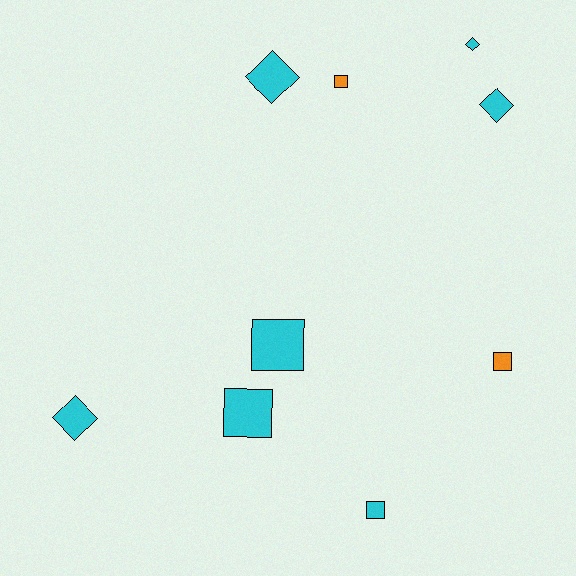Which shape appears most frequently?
Square, with 5 objects.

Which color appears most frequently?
Cyan, with 7 objects.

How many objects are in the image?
There are 9 objects.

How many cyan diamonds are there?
There are 4 cyan diamonds.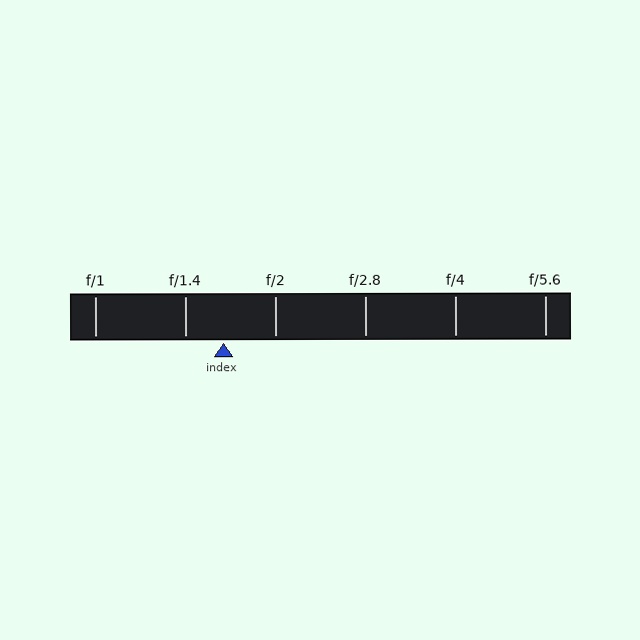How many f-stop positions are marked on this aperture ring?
There are 6 f-stop positions marked.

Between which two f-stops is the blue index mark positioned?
The index mark is between f/1.4 and f/2.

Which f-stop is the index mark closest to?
The index mark is closest to f/1.4.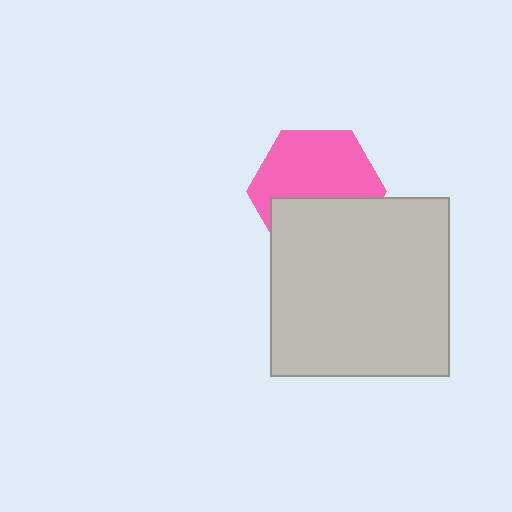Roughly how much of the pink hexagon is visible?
About half of it is visible (roughly 59%).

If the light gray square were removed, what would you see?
You would see the complete pink hexagon.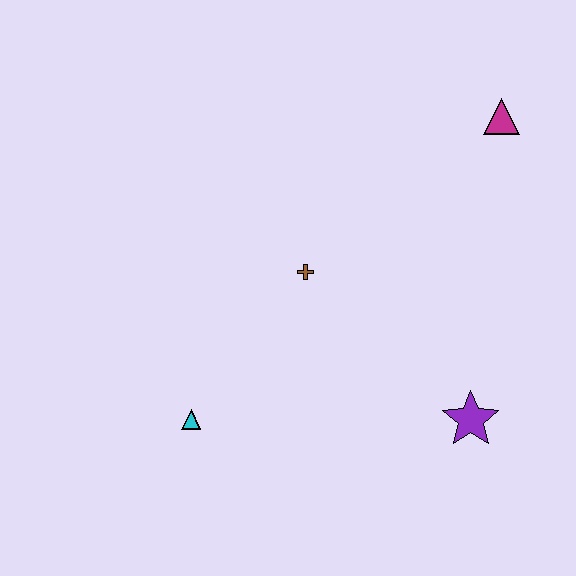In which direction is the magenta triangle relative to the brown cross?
The magenta triangle is to the right of the brown cross.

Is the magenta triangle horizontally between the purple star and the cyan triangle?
No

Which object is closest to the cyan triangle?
The brown cross is closest to the cyan triangle.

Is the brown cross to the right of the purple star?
No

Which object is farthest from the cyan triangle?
The magenta triangle is farthest from the cyan triangle.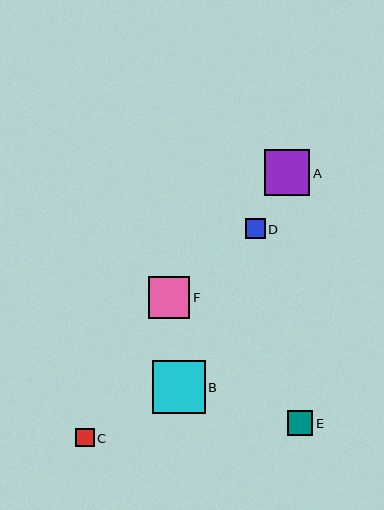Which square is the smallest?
Square C is the smallest with a size of approximately 18 pixels.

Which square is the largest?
Square B is the largest with a size of approximately 53 pixels.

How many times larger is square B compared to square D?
Square B is approximately 2.6 times the size of square D.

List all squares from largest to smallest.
From largest to smallest: B, A, F, E, D, C.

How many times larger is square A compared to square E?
Square A is approximately 1.8 times the size of square E.